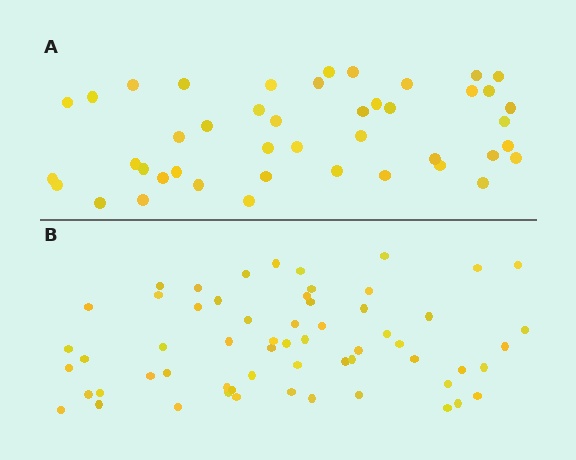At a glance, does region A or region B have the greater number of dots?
Region B (the bottom region) has more dots.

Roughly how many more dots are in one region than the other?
Region B has approximately 15 more dots than region A.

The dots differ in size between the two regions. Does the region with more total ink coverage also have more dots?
No. Region A has more total ink coverage because its dots are larger, but region B actually contains more individual dots. Total area can be misleading — the number of items is what matters here.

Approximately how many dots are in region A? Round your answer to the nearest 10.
About 40 dots. (The exact count is 44, which rounds to 40.)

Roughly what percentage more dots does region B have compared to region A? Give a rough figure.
About 35% more.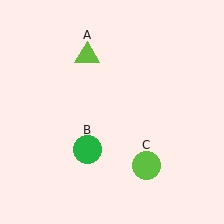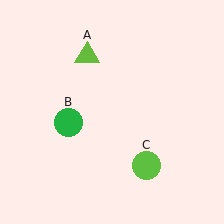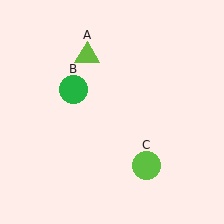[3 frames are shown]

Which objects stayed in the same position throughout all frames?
Lime triangle (object A) and lime circle (object C) remained stationary.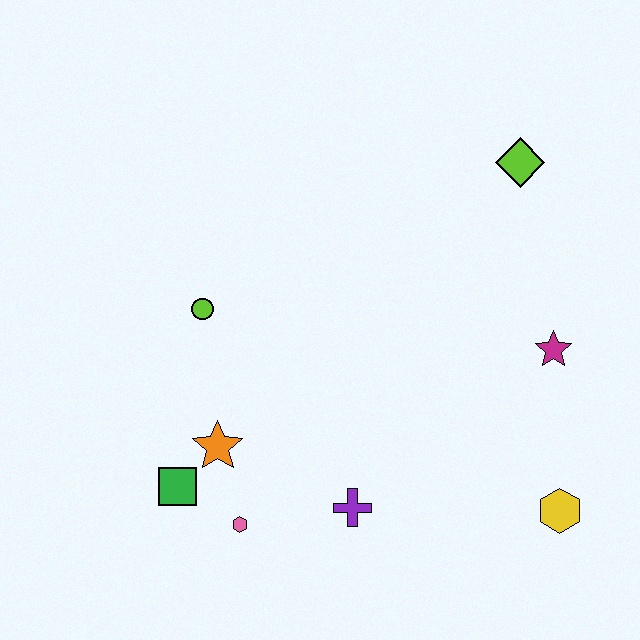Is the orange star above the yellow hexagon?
Yes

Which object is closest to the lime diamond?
The magenta star is closest to the lime diamond.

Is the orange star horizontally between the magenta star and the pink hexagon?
No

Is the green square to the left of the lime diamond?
Yes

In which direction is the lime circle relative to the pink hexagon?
The lime circle is above the pink hexagon.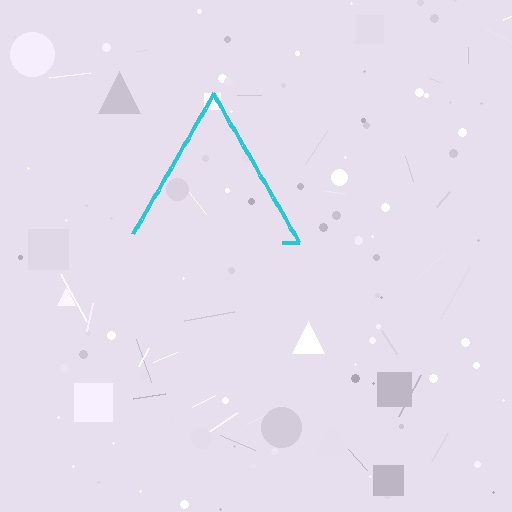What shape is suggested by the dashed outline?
The dashed outline suggests a triangle.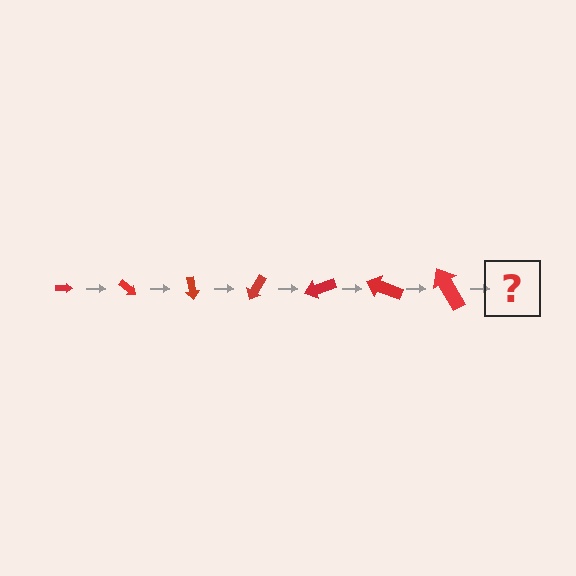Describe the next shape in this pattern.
It should be an arrow, larger than the previous one and rotated 280 degrees from the start.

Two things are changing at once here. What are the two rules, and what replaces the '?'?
The two rules are that the arrow grows larger each step and it rotates 40 degrees each step. The '?' should be an arrow, larger than the previous one and rotated 280 degrees from the start.